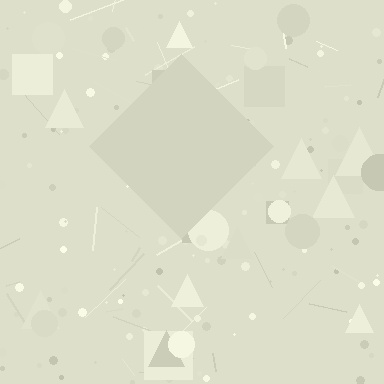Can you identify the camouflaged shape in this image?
The camouflaged shape is a diamond.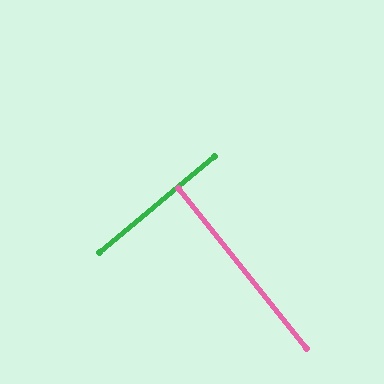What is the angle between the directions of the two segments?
Approximately 89 degrees.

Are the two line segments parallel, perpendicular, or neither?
Perpendicular — they meet at approximately 89°.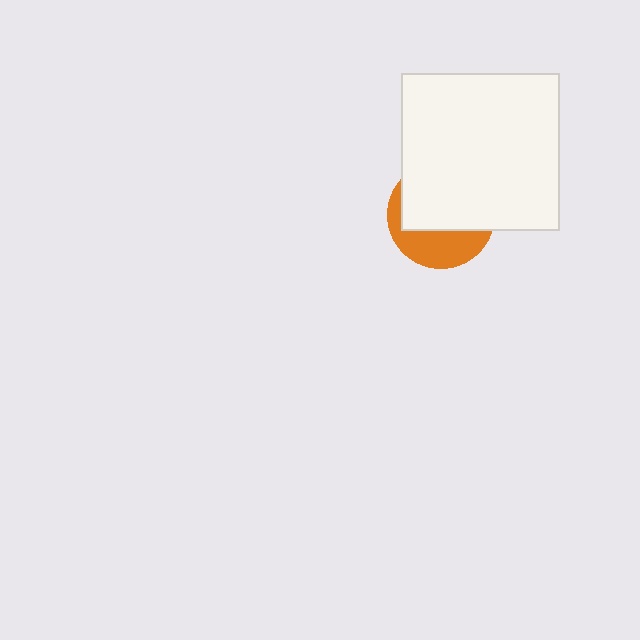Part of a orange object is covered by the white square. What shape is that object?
It is a circle.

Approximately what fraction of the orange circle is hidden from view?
Roughly 63% of the orange circle is hidden behind the white square.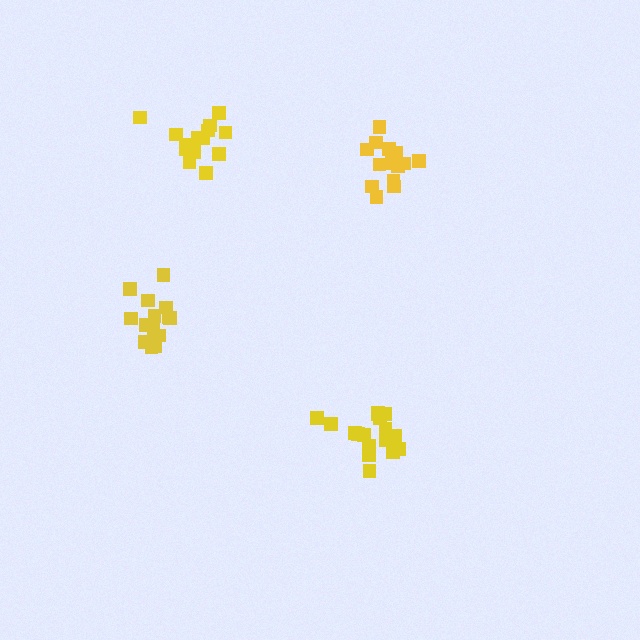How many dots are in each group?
Group 1: 14 dots, Group 2: 17 dots, Group 3: 14 dots, Group 4: 14 dots (59 total).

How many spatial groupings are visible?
There are 4 spatial groupings.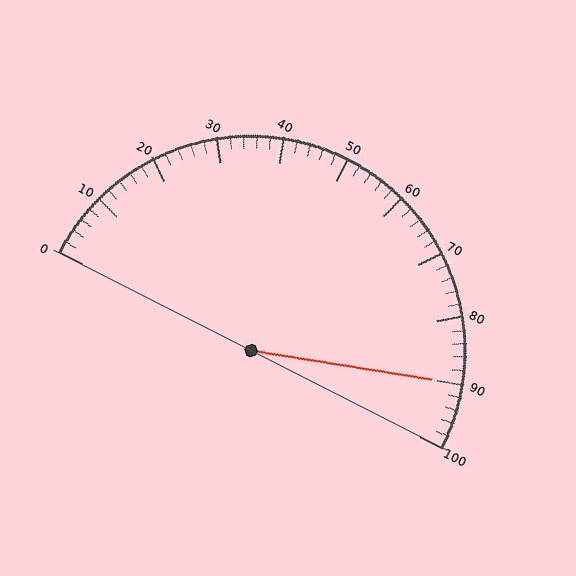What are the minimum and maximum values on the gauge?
The gauge ranges from 0 to 100.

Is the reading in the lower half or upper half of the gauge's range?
The reading is in the upper half of the range (0 to 100).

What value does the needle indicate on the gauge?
The needle indicates approximately 90.